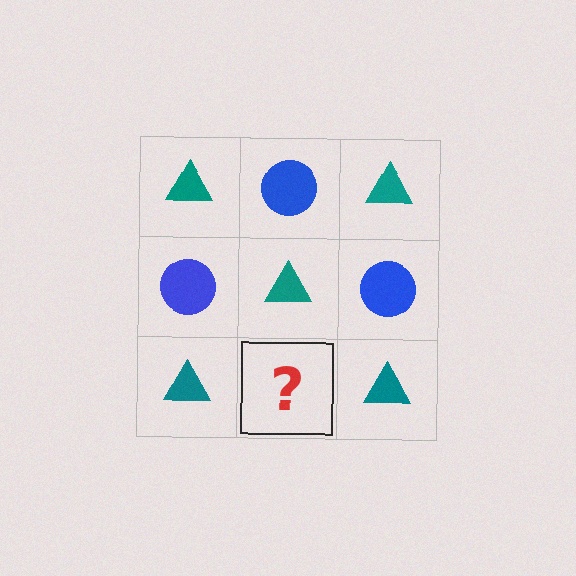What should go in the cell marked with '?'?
The missing cell should contain a blue circle.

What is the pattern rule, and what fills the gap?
The rule is that it alternates teal triangle and blue circle in a checkerboard pattern. The gap should be filled with a blue circle.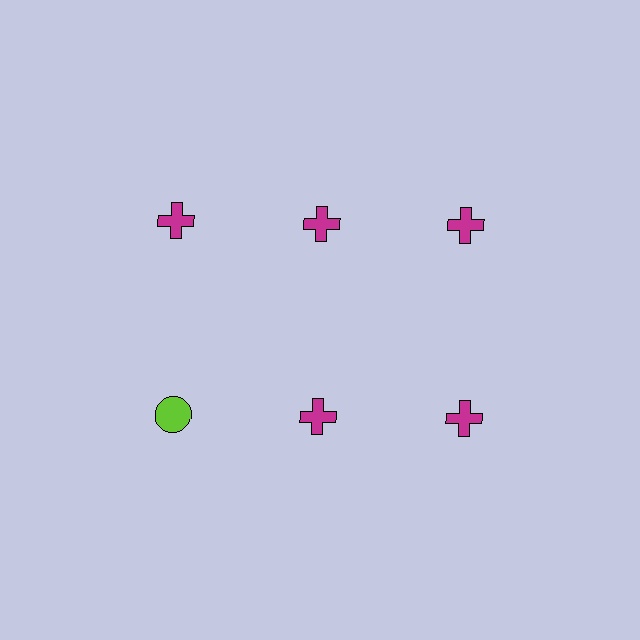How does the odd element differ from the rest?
It differs in both color (lime instead of magenta) and shape (circle instead of cross).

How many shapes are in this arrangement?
There are 6 shapes arranged in a grid pattern.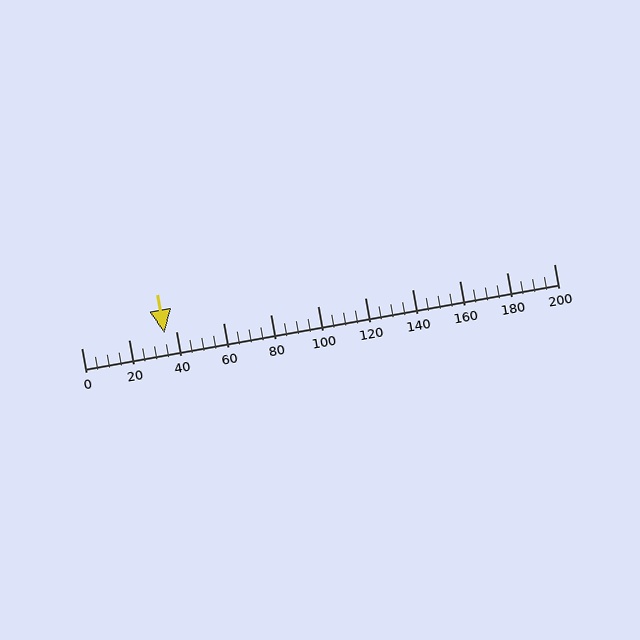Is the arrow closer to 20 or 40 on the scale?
The arrow is closer to 40.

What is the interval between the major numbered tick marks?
The major tick marks are spaced 20 units apart.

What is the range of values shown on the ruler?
The ruler shows values from 0 to 200.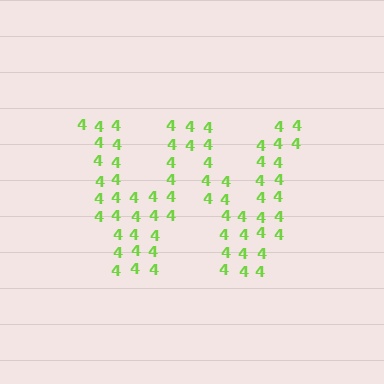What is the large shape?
The large shape is the letter W.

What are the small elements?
The small elements are digit 4's.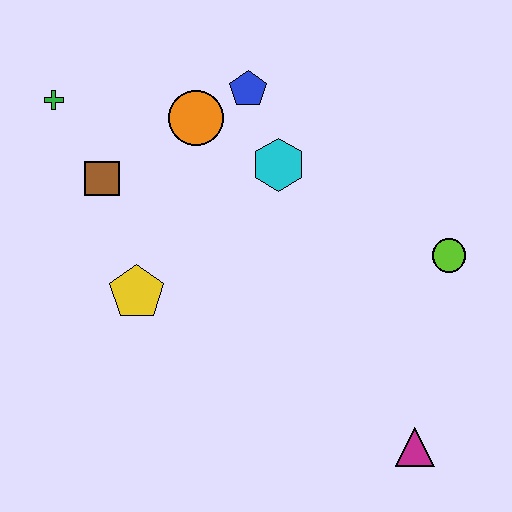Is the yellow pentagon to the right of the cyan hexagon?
No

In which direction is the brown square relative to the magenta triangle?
The brown square is to the left of the magenta triangle.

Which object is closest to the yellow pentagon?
The brown square is closest to the yellow pentagon.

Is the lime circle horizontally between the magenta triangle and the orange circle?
No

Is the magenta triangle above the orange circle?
No